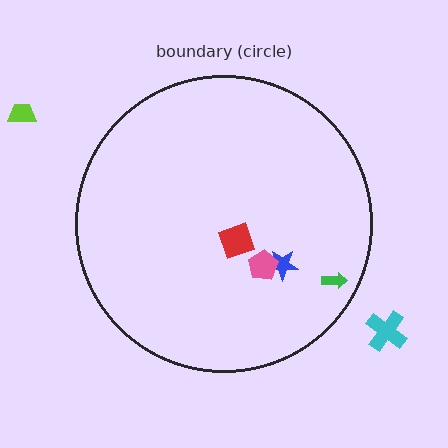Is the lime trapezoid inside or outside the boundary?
Outside.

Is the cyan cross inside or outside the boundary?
Outside.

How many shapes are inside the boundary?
4 inside, 2 outside.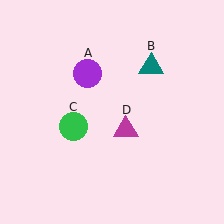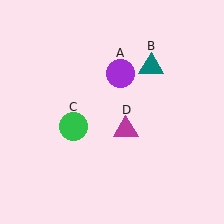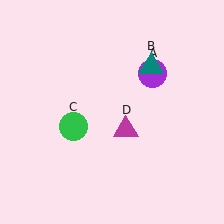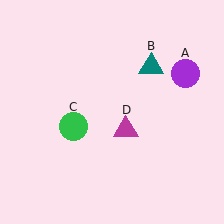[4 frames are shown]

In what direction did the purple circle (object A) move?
The purple circle (object A) moved right.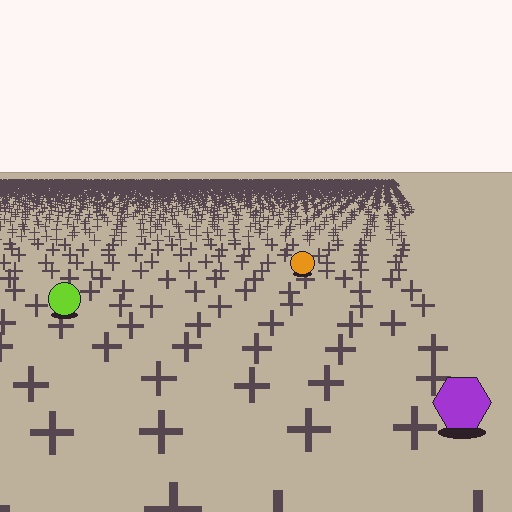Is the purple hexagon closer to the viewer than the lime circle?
Yes. The purple hexagon is closer — you can tell from the texture gradient: the ground texture is coarser near it.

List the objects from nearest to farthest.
From nearest to farthest: the purple hexagon, the lime circle, the orange circle.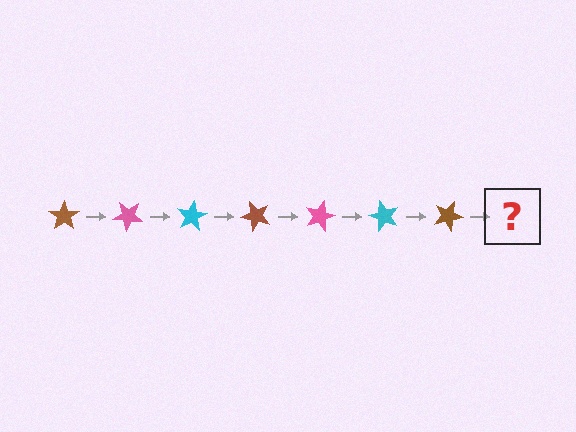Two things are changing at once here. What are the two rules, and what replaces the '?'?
The two rules are that it rotates 40 degrees each step and the color cycles through brown, pink, and cyan. The '?' should be a pink star, rotated 280 degrees from the start.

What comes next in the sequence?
The next element should be a pink star, rotated 280 degrees from the start.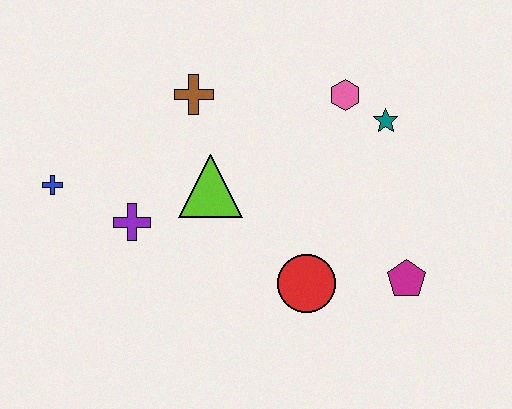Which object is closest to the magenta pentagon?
The red circle is closest to the magenta pentagon.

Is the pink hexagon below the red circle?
No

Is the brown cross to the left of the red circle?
Yes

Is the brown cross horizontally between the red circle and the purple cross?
Yes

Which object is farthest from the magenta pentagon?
The blue cross is farthest from the magenta pentagon.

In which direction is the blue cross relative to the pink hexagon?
The blue cross is to the left of the pink hexagon.